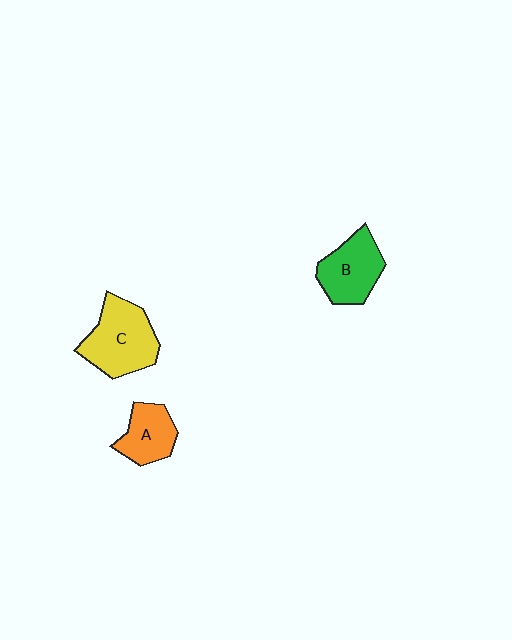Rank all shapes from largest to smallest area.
From largest to smallest: C (yellow), B (green), A (orange).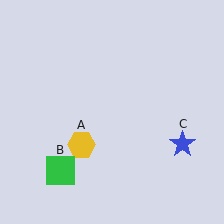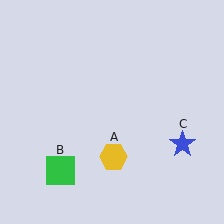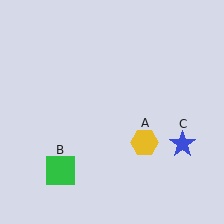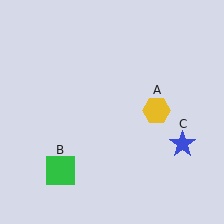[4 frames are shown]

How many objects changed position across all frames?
1 object changed position: yellow hexagon (object A).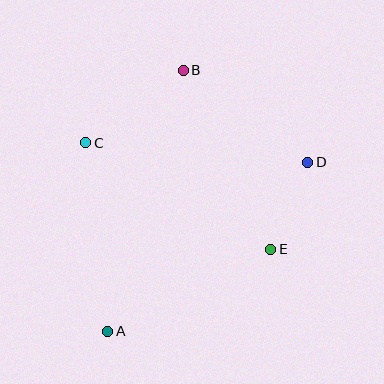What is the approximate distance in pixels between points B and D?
The distance between B and D is approximately 155 pixels.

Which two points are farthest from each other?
Points A and B are farthest from each other.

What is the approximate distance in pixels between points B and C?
The distance between B and C is approximately 121 pixels.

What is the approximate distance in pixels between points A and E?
The distance between A and E is approximately 183 pixels.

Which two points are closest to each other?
Points D and E are closest to each other.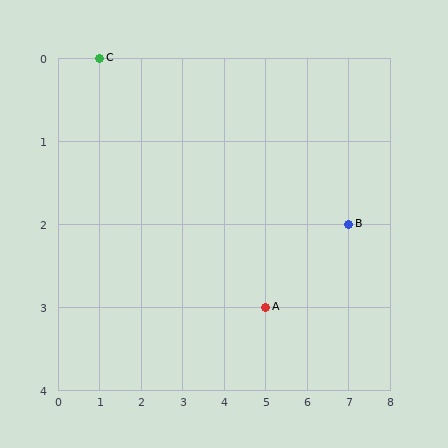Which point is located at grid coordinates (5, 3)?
Point A is at (5, 3).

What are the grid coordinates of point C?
Point C is at grid coordinates (1, 0).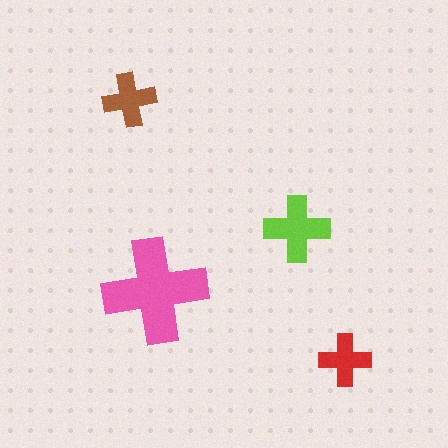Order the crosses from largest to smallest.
the pink one, the lime one, the brown one, the red one.